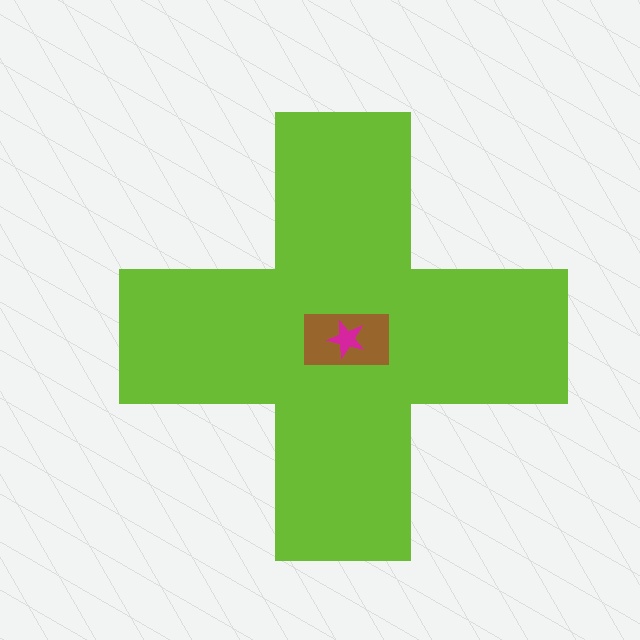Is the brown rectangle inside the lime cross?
Yes.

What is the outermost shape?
The lime cross.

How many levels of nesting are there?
3.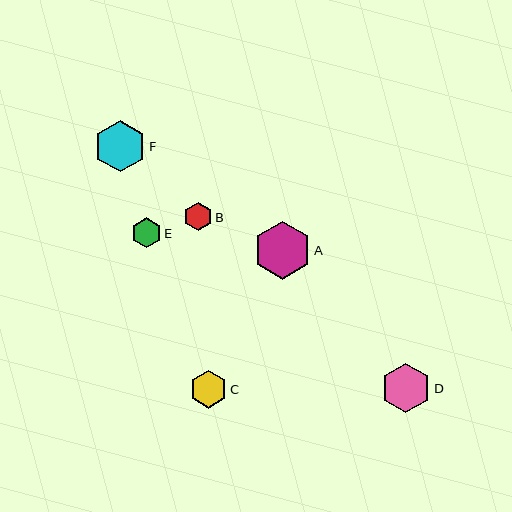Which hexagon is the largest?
Hexagon A is the largest with a size of approximately 58 pixels.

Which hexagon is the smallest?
Hexagon B is the smallest with a size of approximately 28 pixels.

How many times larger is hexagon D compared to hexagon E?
Hexagon D is approximately 1.7 times the size of hexagon E.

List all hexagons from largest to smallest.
From largest to smallest: A, F, D, C, E, B.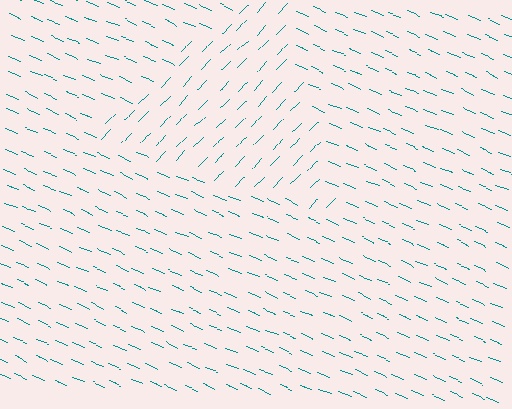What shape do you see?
I see a triangle.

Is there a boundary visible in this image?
Yes, there is a texture boundary formed by a change in line orientation.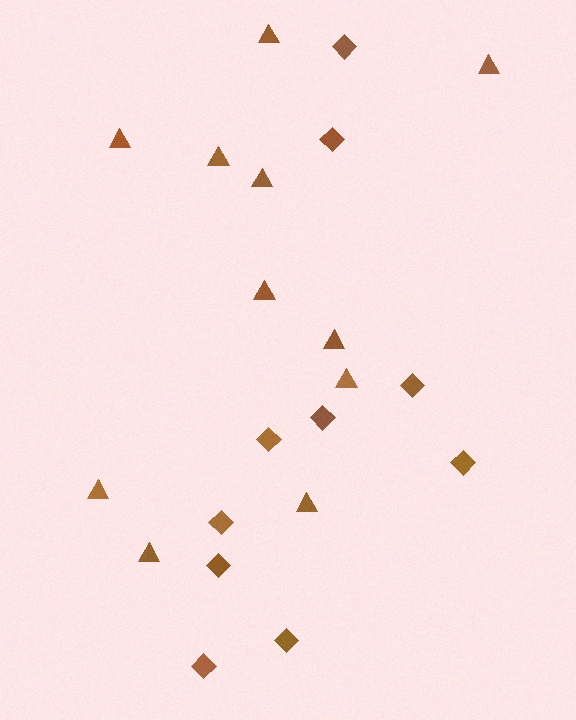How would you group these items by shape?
There are 2 groups: one group of triangles (11) and one group of diamonds (10).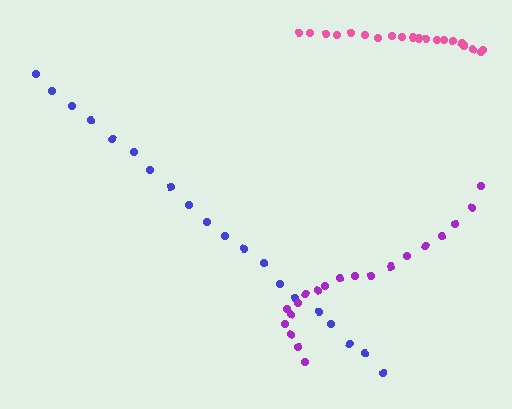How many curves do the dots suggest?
There are 3 distinct paths.